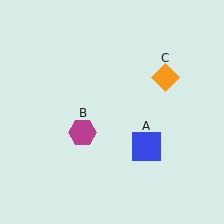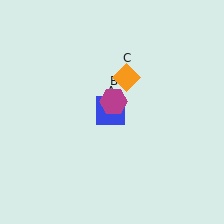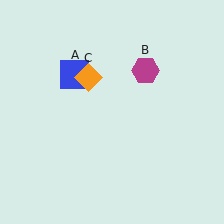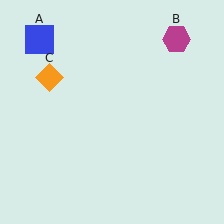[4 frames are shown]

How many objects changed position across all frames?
3 objects changed position: blue square (object A), magenta hexagon (object B), orange diamond (object C).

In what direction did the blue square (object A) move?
The blue square (object A) moved up and to the left.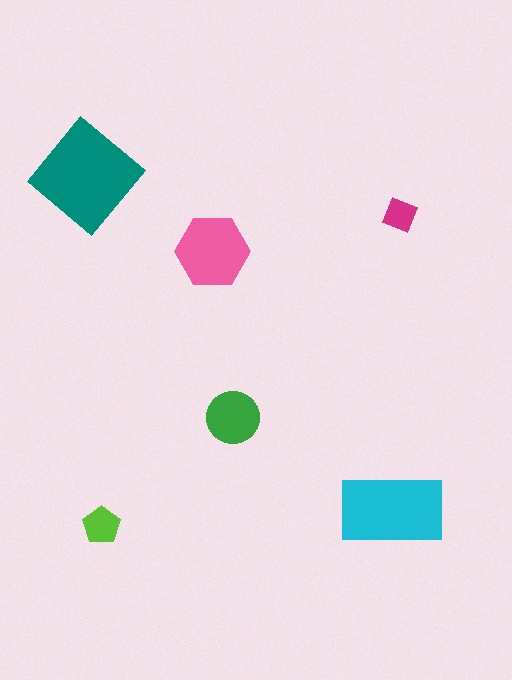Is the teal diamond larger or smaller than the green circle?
Larger.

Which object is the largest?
The teal diamond.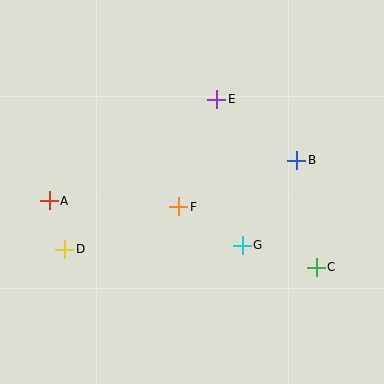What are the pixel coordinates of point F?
Point F is at (179, 207).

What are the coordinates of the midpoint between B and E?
The midpoint between B and E is at (257, 130).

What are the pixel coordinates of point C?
Point C is at (316, 267).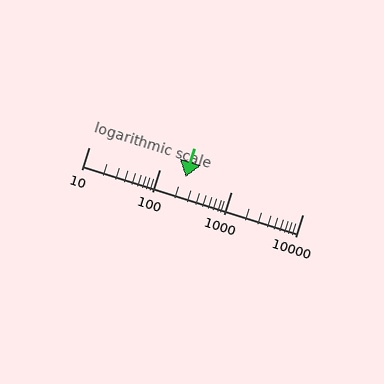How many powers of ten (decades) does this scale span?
The scale spans 3 decades, from 10 to 10000.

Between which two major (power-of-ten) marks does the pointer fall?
The pointer is between 100 and 1000.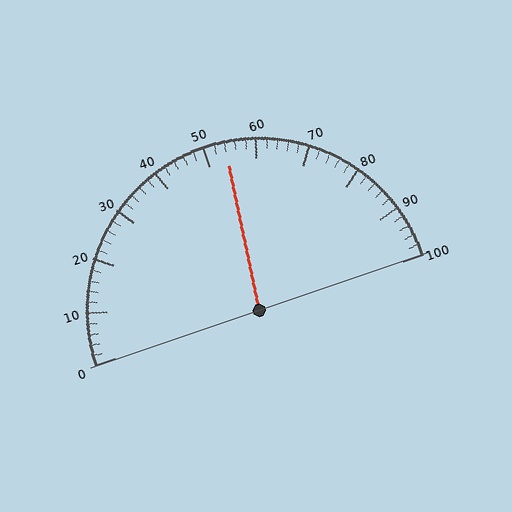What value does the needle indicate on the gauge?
The needle indicates approximately 54.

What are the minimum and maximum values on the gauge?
The gauge ranges from 0 to 100.